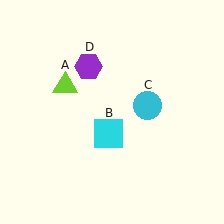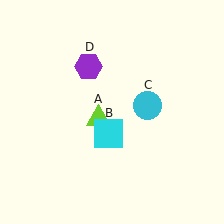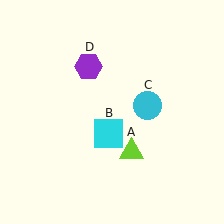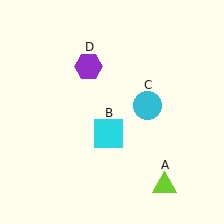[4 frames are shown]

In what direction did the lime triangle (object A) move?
The lime triangle (object A) moved down and to the right.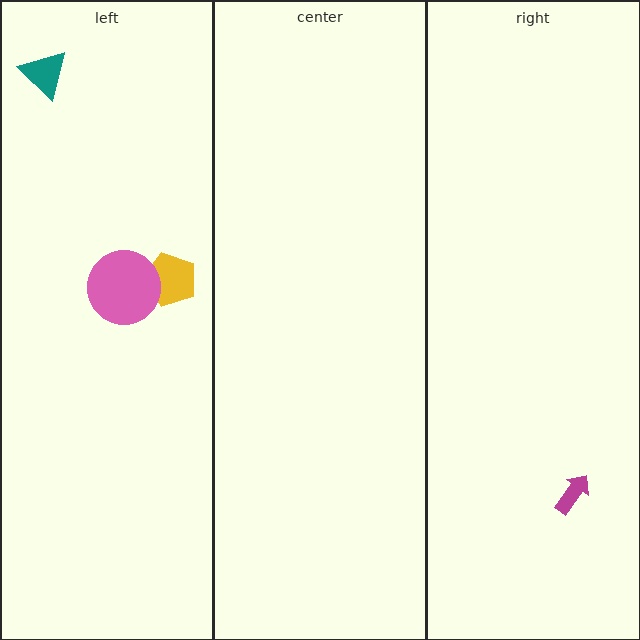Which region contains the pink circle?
The left region.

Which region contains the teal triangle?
The left region.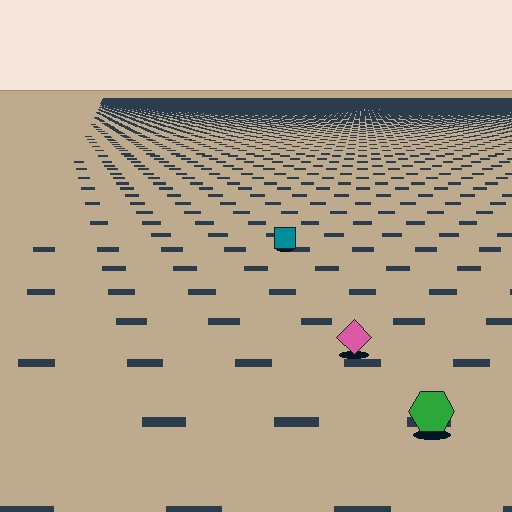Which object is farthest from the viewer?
The teal square is farthest from the viewer. It appears smaller and the ground texture around it is denser.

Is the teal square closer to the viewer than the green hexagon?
No. The green hexagon is closer — you can tell from the texture gradient: the ground texture is coarser near it.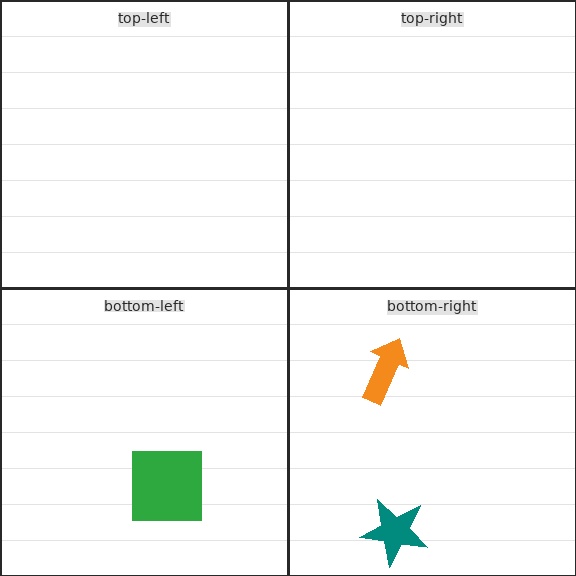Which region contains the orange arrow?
The bottom-right region.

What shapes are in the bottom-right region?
The teal star, the orange arrow.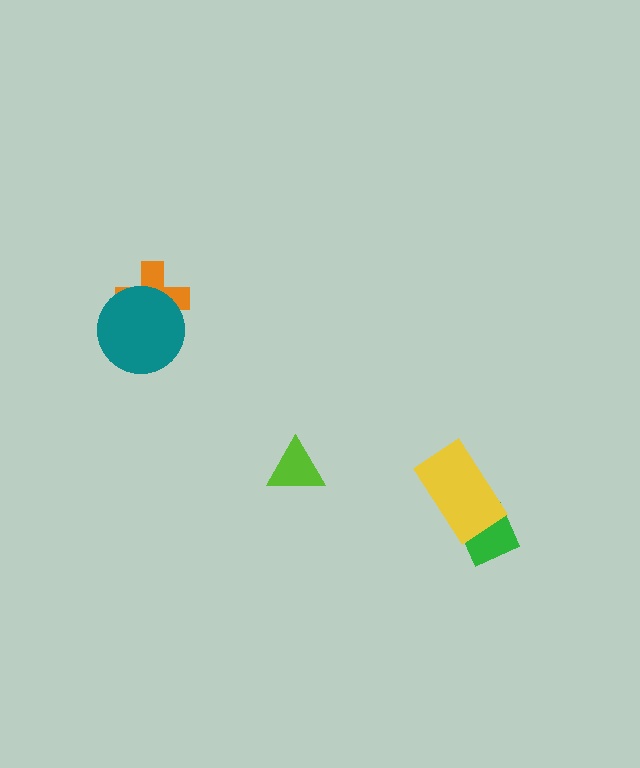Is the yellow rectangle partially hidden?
No, no other shape covers it.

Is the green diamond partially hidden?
Yes, it is partially covered by another shape.